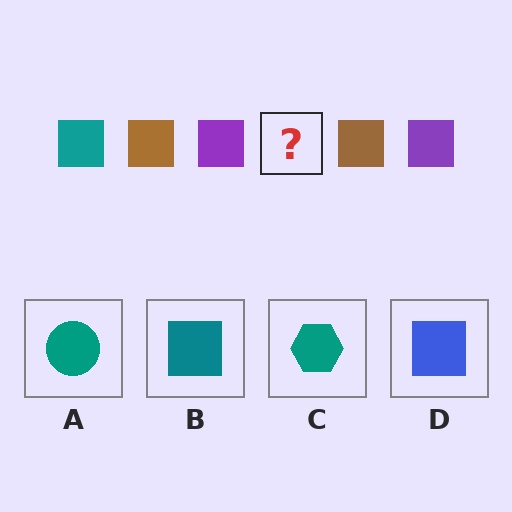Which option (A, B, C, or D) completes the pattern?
B.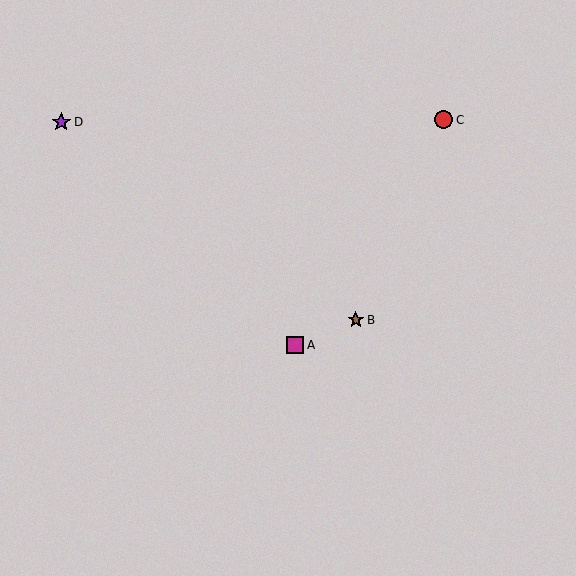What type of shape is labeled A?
Shape A is a magenta square.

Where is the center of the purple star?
The center of the purple star is at (61, 122).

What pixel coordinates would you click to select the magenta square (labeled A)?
Click at (295, 345) to select the magenta square A.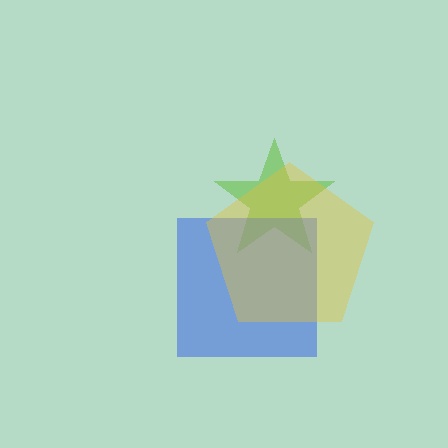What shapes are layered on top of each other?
The layered shapes are: a lime star, a blue square, a yellow pentagon.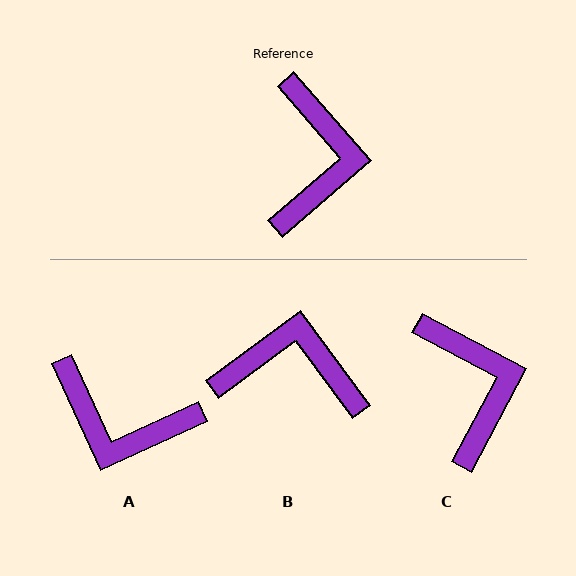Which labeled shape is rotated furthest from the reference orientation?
A, about 106 degrees away.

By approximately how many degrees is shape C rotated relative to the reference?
Approximately 21 degrees counter-clockwise.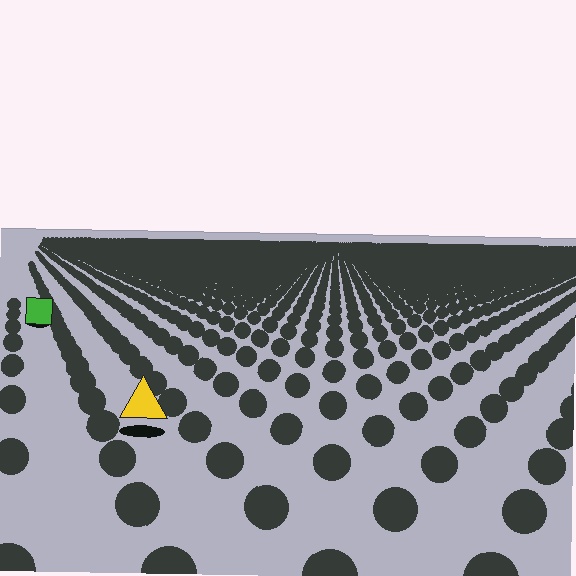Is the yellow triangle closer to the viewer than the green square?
Yes. The yellow triangle is closer — you can tell from the texture gradient: the ground texture is coarser near it.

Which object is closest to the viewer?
The yellow triangle is closest. The texture marks near it are larger and more spread out.